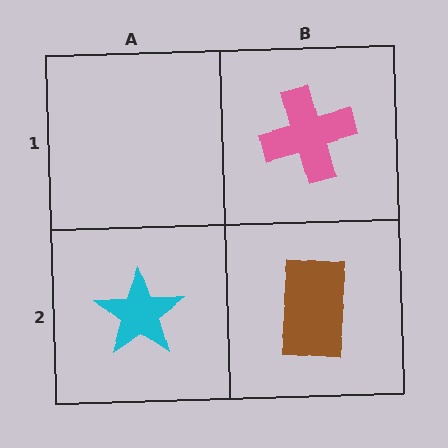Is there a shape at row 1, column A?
No, that cell is empty.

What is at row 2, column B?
A brown rectangle.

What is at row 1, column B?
A pink cross.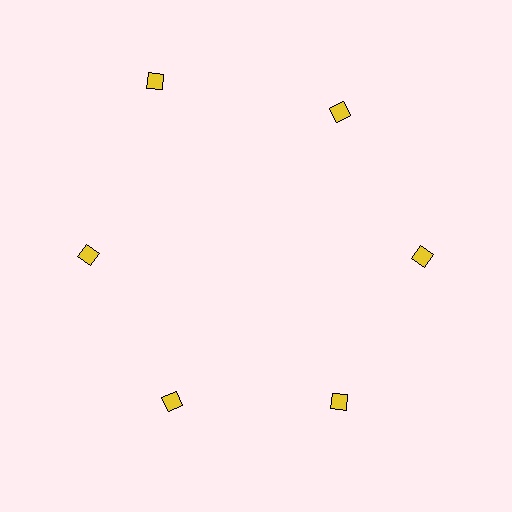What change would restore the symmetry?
The symmetry would be restored by moving it inward, back onto the ring so that all 6 diamonds sit at equal angles and equal distance from the center.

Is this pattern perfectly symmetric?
No. The 6 yellow diamonds are arranged in a ring, but one element near the 11 o'clock position is pushed outward from the center, breaking the 6-fold rotational symmetry.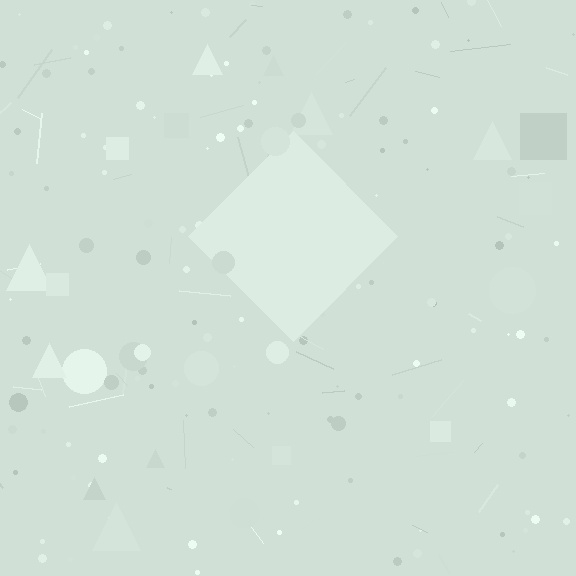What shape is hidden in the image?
A diamond is hidden in the image.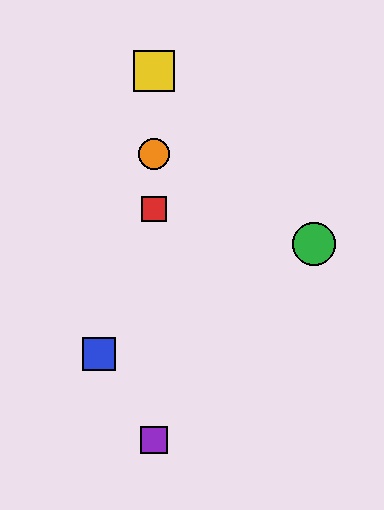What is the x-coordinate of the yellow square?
The yellow square is at x≈154.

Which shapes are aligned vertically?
The red square, the yellow square, the purple square, the orange circle are aligned vertically.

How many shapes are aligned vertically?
4 shapes (the red square, the yellow square, the purple square, the orange circle) are aligned vertically.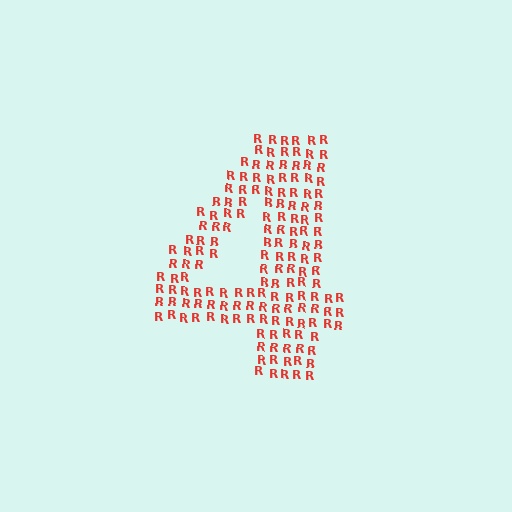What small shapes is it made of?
It is made of small letter R's.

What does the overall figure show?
The overall figure shows the digit 4.